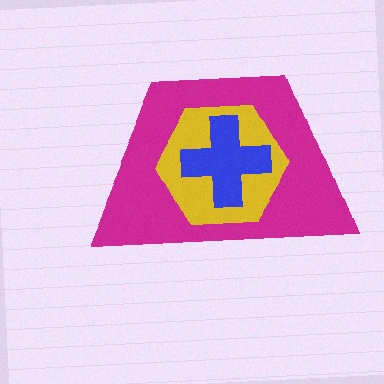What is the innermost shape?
The blue cross.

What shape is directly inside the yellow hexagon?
The blue cross.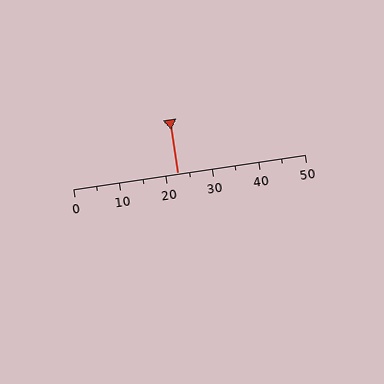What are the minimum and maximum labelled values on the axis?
The axis runs from 0 to 50.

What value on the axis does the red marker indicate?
The marker indicates approximately 22.5.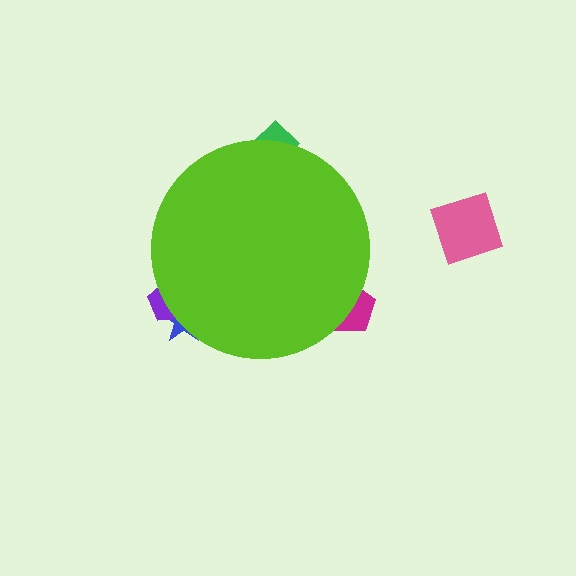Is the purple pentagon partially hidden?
Yes, the purple pentagon is partially hidden behind the lime circle.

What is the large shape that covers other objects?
A lime circle.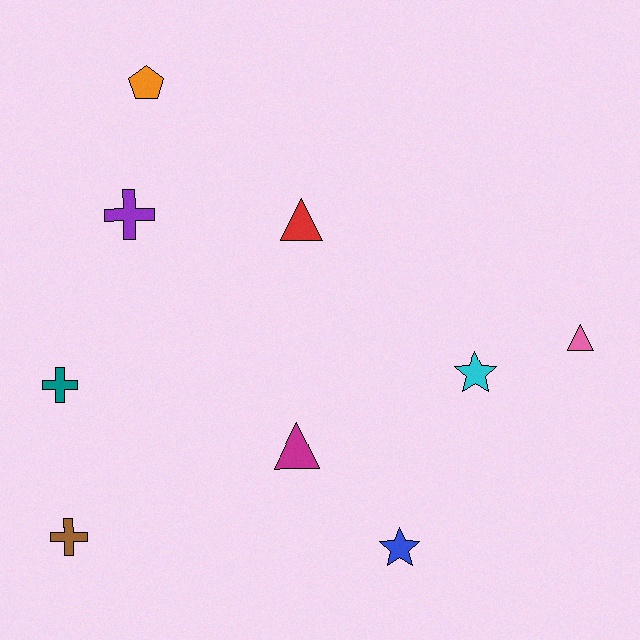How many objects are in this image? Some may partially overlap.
There are 9 objects.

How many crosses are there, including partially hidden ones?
There are 3 crosses.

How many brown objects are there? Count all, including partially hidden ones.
There is 1 brown object.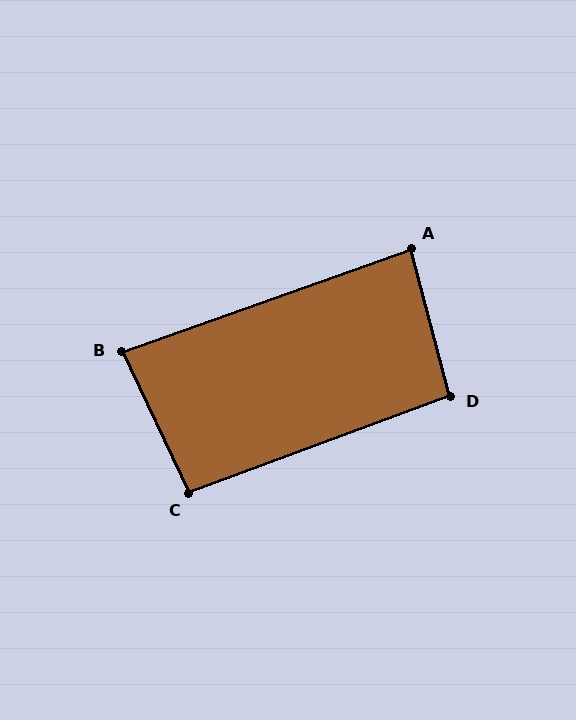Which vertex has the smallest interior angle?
B, at approximately 84 degrees.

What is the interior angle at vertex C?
Approximately 95 degrees (approximately right).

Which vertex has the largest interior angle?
D, at approximately 96 degrees.